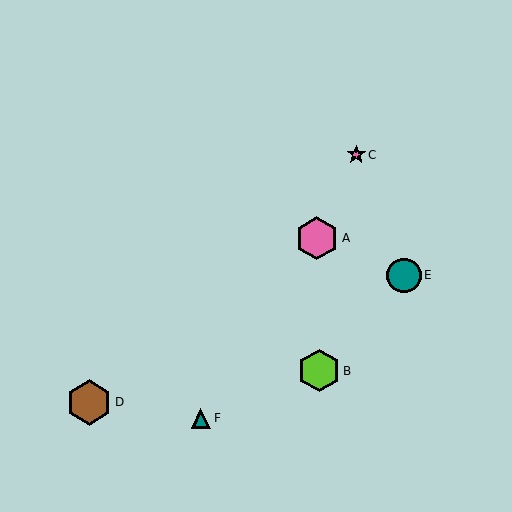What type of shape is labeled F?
Shape F is a teal triangle.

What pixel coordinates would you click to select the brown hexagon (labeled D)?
Click at (89, 402) to select the brown hexagon D.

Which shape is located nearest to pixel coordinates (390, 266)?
The teal circle (labeled E) at (404, 275) is nearest to that location.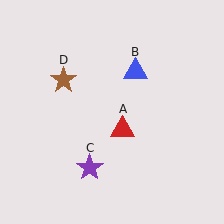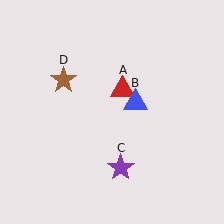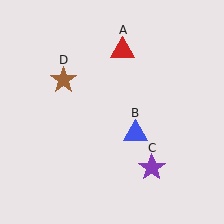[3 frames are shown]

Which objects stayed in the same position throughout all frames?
Brown star (object D) remained stationary.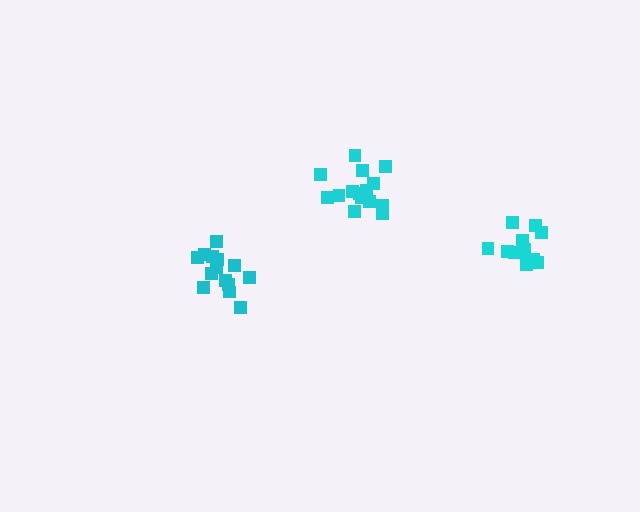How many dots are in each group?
Group 1: 15 dots, Group 2: 14 dots, Group 3: 13 dots (42 total).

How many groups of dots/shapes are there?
There are 3 groups.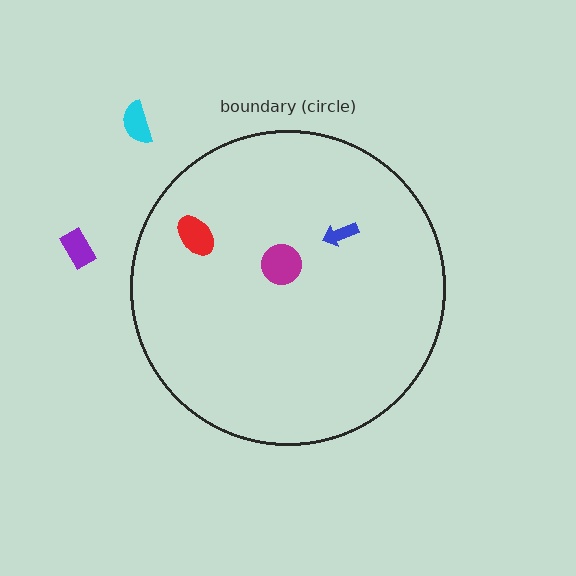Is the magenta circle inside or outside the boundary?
Inside.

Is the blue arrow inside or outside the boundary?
Inside.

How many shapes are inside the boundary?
3 inside, 2 outside.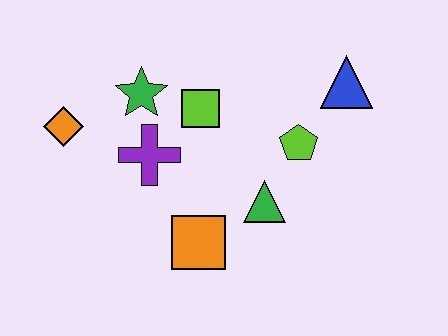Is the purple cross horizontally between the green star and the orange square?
Yes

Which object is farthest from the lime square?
The blue triangle is farthest from the lime square.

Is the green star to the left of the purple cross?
Yes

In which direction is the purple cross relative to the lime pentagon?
The purple cross is to the left of the lime pentagon.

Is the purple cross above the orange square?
Yes